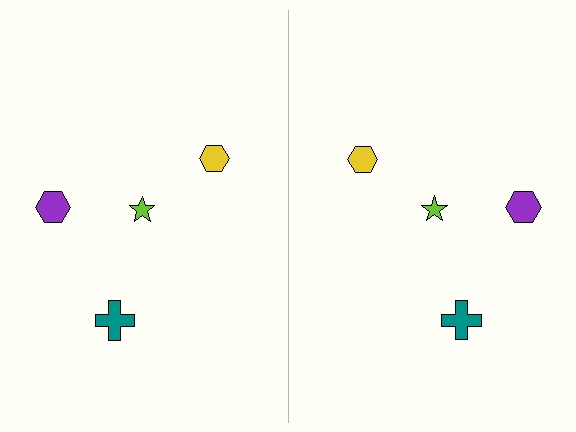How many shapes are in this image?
There are 8 shapes in this image.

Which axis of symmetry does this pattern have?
The pattern has a vertical axis of symmetry running through the center of the image.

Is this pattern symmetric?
Yes, this pattern has bilateral (reflection) symmetry.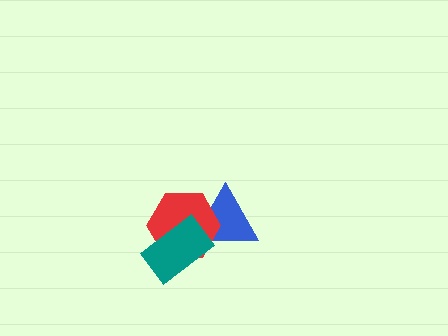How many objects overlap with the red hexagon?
2 objects overlap with the red hexagon.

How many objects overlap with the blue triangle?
2 objects overlap with the blue triangle.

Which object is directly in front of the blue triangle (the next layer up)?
The red hexagon is directly in front of the blue triangle.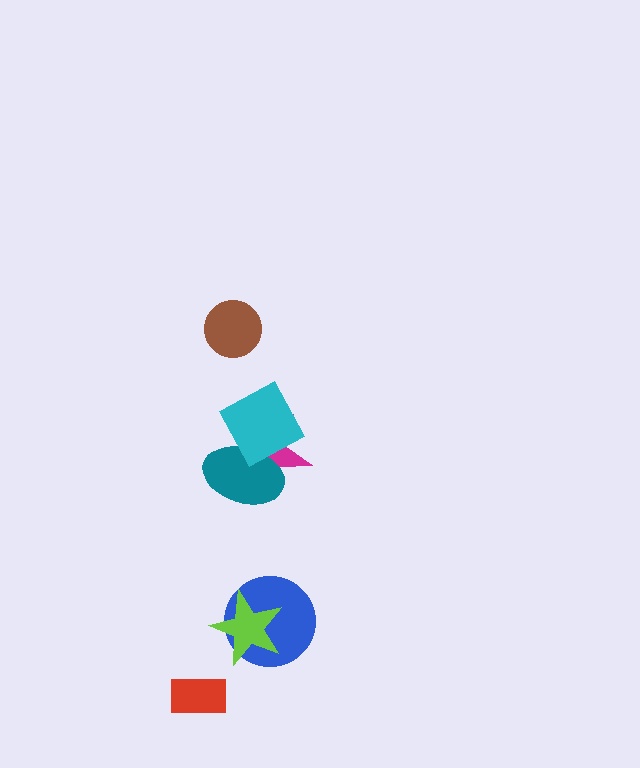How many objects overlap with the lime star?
1 object overlaps with the lime star.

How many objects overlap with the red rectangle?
0 objects overlap with the red rectangle.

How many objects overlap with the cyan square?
2 objects overlap with the cyan square.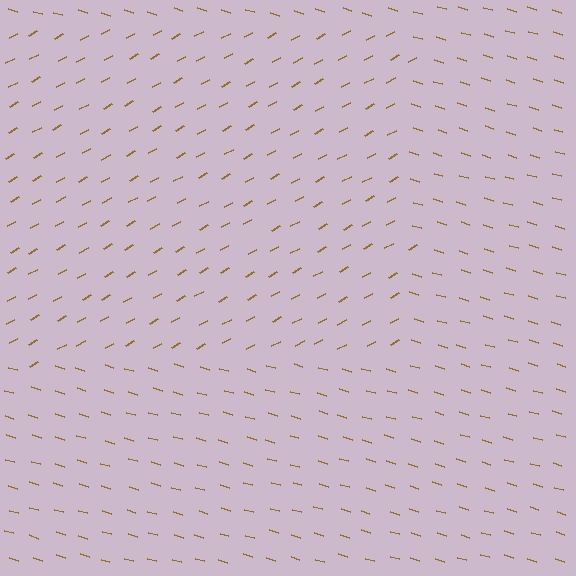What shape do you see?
I see a rectangle.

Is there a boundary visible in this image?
Yes, there is a texture boundary formed by a change in line orientation.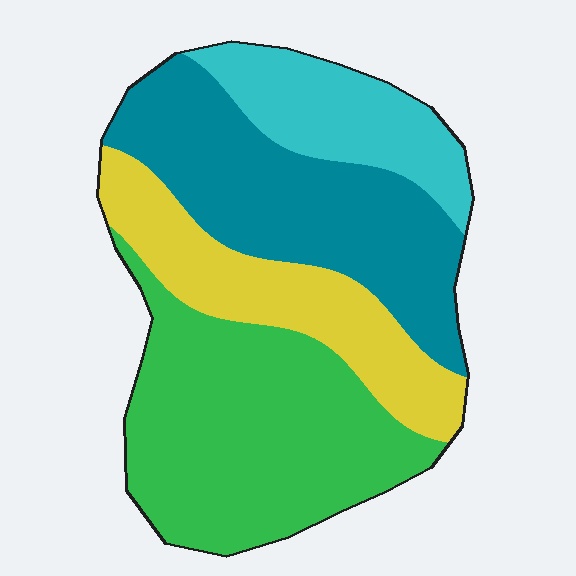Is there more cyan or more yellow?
Yellow.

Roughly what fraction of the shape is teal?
Teal covers 29% of the shape.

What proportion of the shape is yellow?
Yellow covers around 20% of the shape.